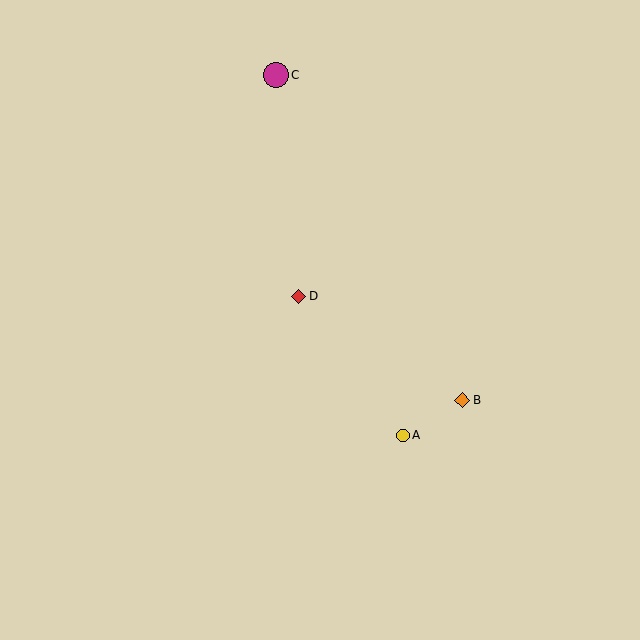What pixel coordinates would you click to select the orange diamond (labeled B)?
Click at (462, 400) to select the orange diamond B.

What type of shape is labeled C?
Shape C is a magenta circle.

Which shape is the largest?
The magenta circle (labeled C) is the largest.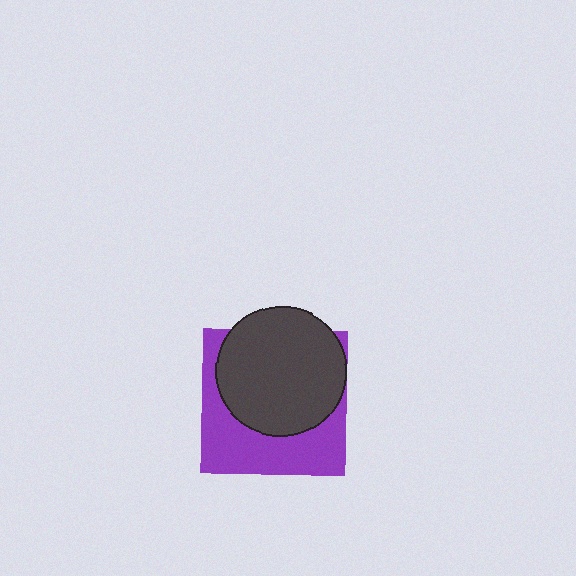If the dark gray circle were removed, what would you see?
You would see the complete purple square.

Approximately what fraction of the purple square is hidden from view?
Roughly 56% of the purple square is hidden behind the dark gray circle.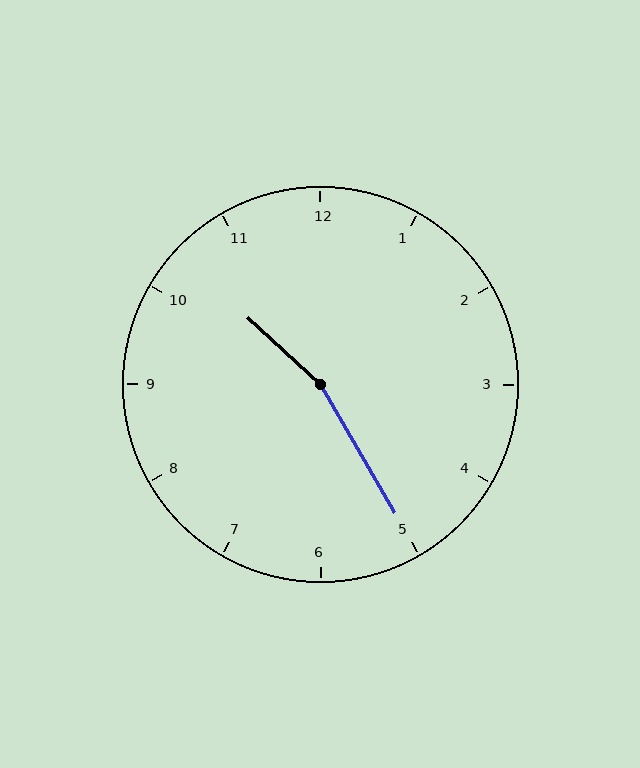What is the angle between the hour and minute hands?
Approximately 162 degrees.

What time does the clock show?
10:25.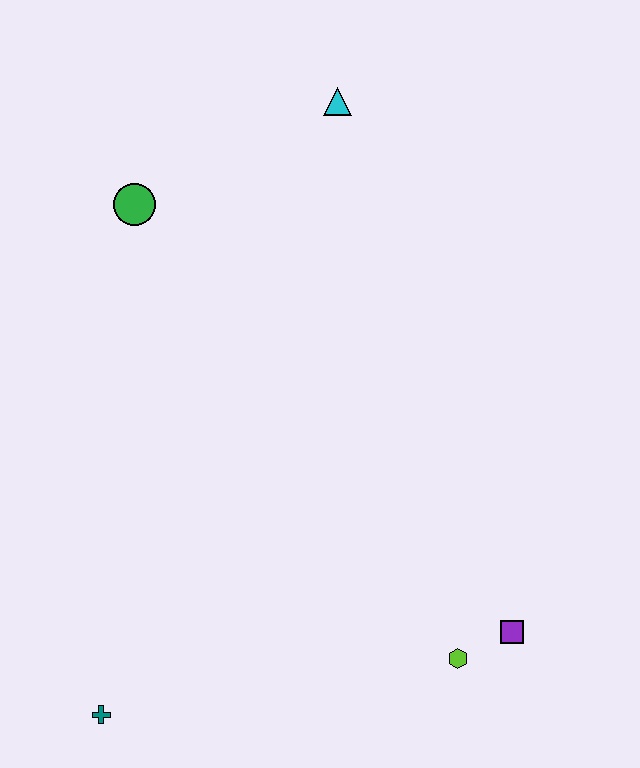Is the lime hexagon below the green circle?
Yes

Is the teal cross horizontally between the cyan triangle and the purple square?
No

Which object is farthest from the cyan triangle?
The teal cross is farthest from the cyan triangle.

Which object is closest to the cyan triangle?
The green circle is closest to the cyan triangle.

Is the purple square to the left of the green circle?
No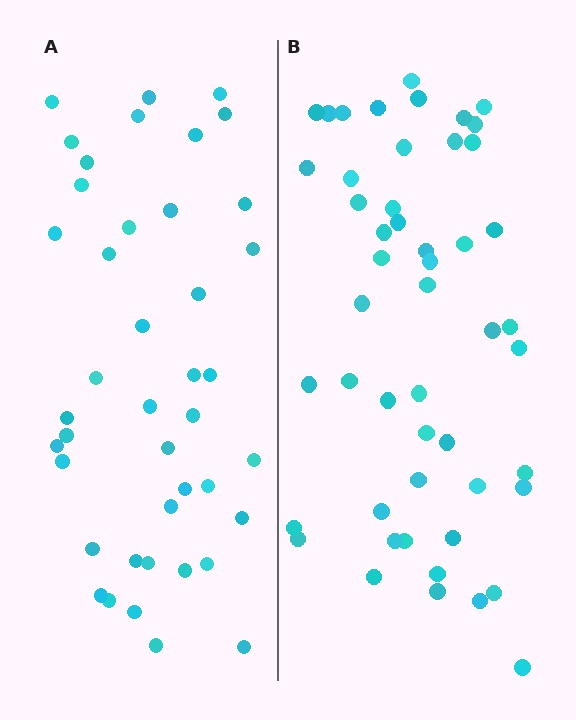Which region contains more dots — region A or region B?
Region B (the right region) has more dots.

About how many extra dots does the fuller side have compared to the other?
Region B has roughly 8 or so more dots than region A.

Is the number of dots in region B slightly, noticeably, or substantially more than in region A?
Region B has only slightly more — the two regions are fairly close. The ratio is roughly 1.2 to 1.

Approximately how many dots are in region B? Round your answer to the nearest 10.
About 50 dots.